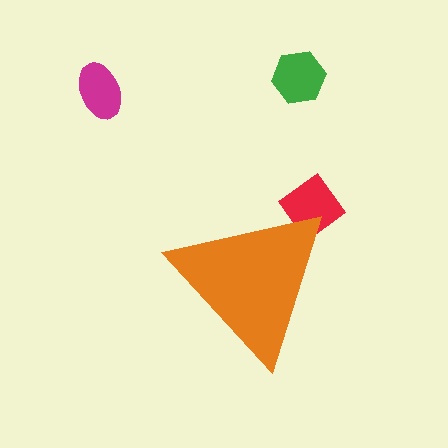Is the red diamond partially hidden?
Yes, the red diamond is partially hidden behind the orange triangle.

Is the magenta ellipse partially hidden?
No, the magenta ellipse is fully visible.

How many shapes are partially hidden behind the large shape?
1 shape is partially hidden.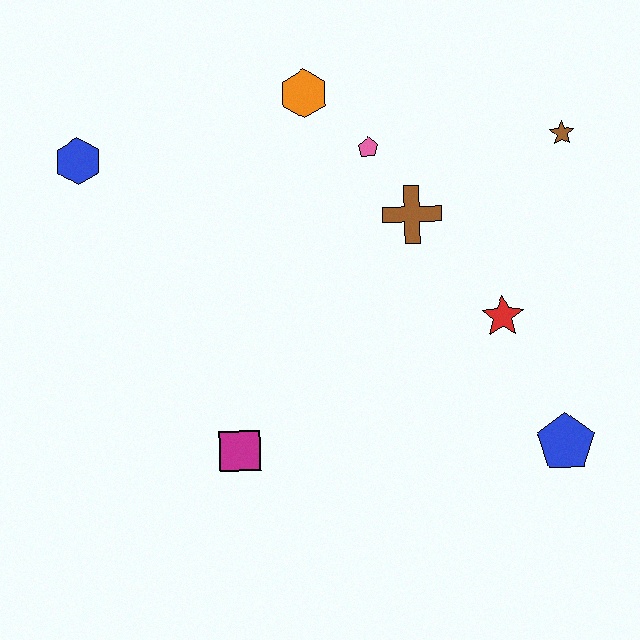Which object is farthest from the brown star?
The blue hexagon is farthest from the brown star.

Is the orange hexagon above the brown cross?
Yes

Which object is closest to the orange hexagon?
The pink pentagon is closest to the orange hexagon.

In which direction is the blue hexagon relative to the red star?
The blue hexagon is to the left of the red star.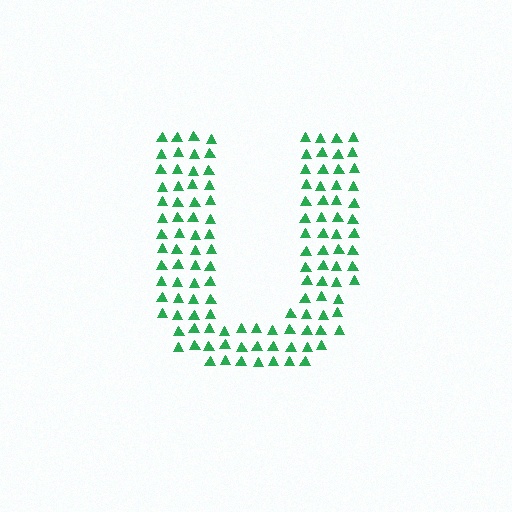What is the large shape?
The large shape is the letter U.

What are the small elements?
The small elements are triangles.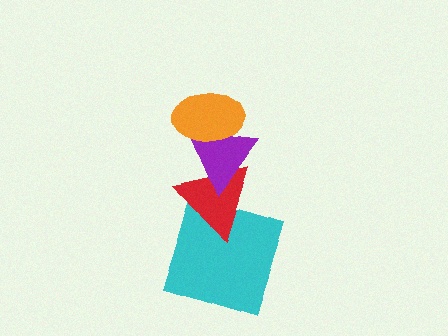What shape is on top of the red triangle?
The purple triangle is on top of the red triangle.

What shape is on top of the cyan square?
The red triangle is on top of the cyan square.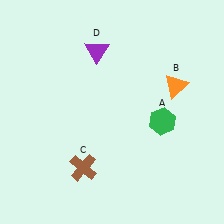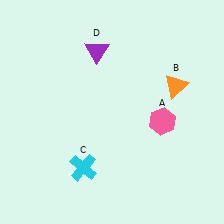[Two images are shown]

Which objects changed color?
A changed from green to pink. C changed from brown to cyan.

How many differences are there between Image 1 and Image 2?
There are 2 differences between the two images.